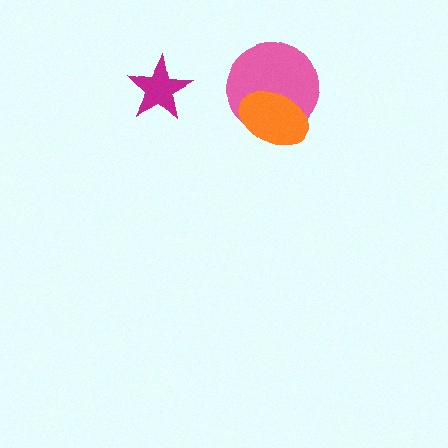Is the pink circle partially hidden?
Yes, it is partially covered by another shape.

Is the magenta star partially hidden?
No, no other shape covers it.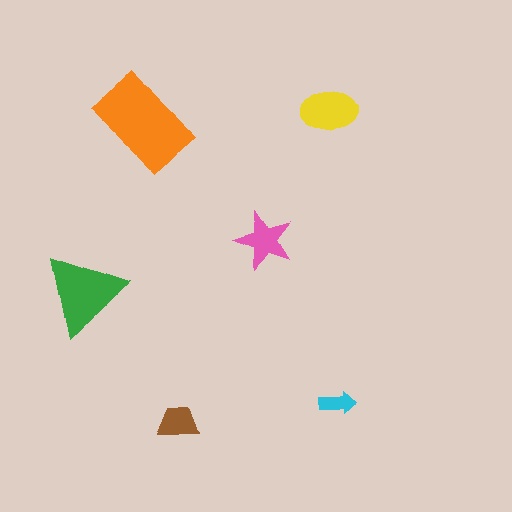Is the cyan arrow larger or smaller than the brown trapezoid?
Smaller.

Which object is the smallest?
The cyan arrow.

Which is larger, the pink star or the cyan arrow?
The pink star.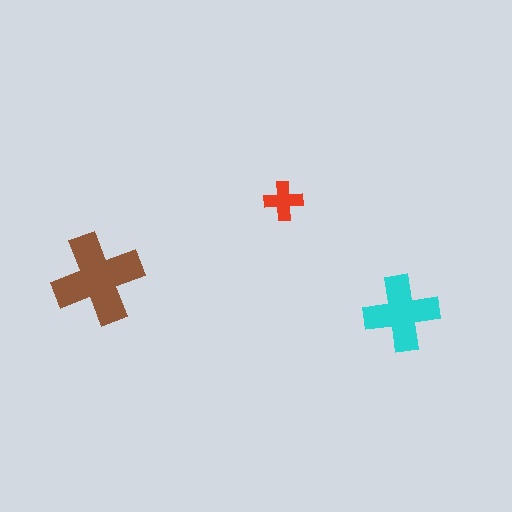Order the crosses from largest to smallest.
the brown one, the cyan one, the red one.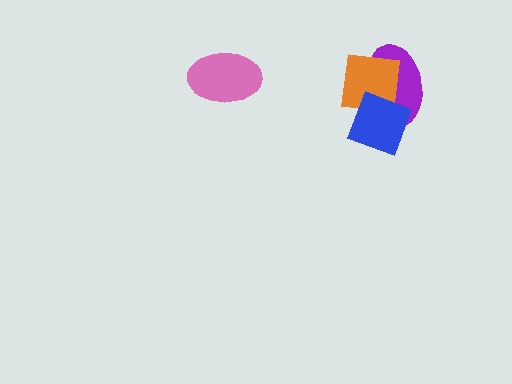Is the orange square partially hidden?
Yes, it is partially covered by another shape.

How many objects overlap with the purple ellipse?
2 objects overlap with the purple ellipse.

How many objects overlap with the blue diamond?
2 objects overlap with the blue diamond.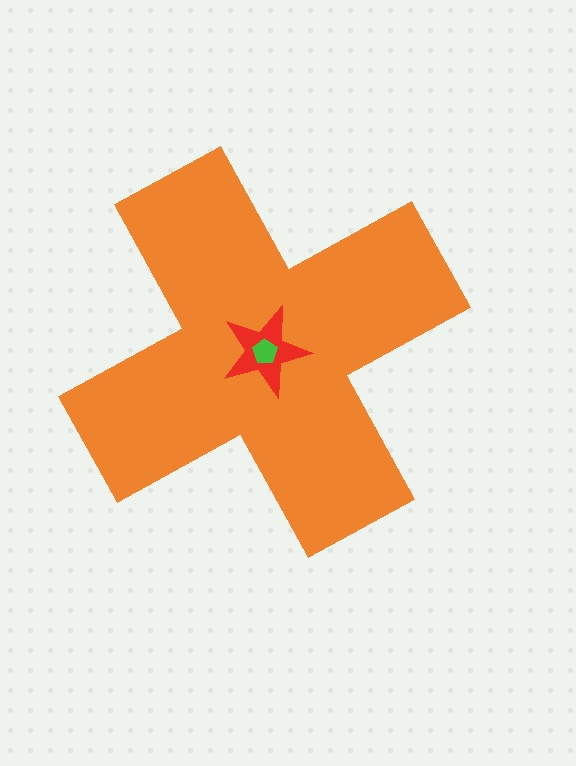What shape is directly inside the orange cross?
The red star.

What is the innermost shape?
The green pentagon.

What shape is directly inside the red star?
The green pentagon.